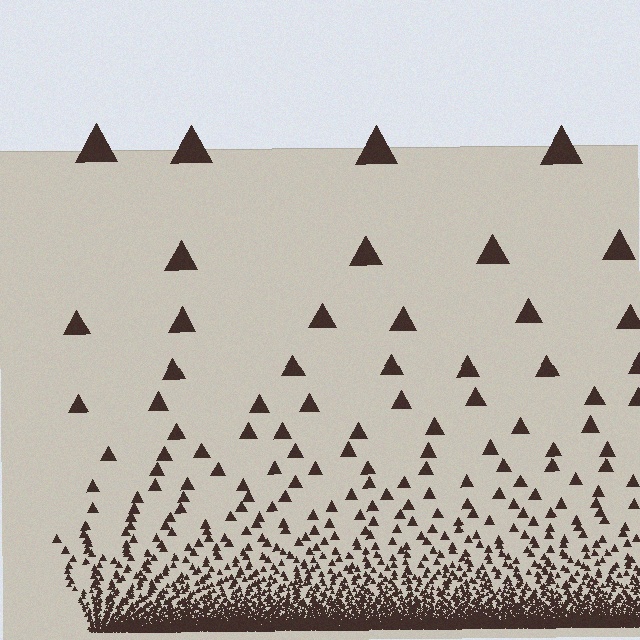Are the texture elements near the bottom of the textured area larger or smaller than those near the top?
Smaller. The gradient is inverted — elements near the bottom are smaller and denser.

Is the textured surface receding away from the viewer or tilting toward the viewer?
The surface appears to tilt toward the viewer. Texture elements get larger and sparser toward the top.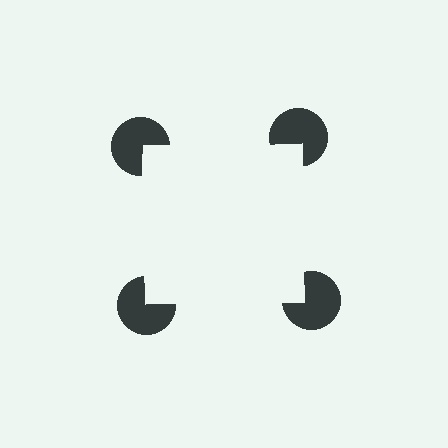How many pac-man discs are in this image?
There are 4 — one at each vertex of the illusory square.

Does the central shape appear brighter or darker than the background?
It typically appears slightly brighter than the background, even though no actual brightness change is drawn.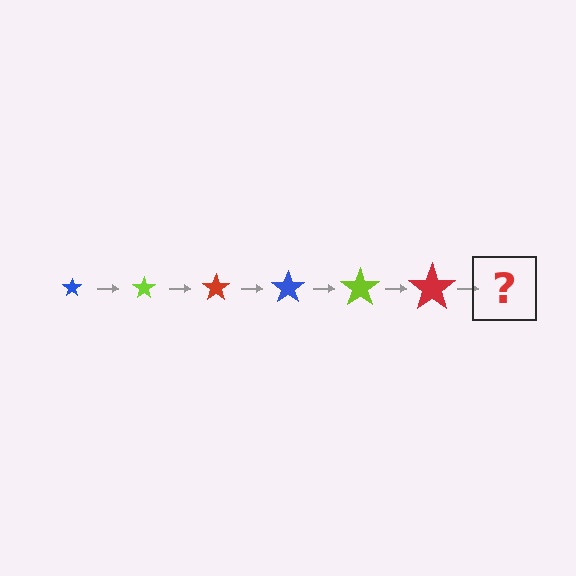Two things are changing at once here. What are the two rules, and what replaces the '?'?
The two rules are that the star grows larger each step and the color cycles through blue, lime, and red. The '?' should be a blue star, larger than the previous one.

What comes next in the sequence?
The next element should be a blue star, larger than the previous one.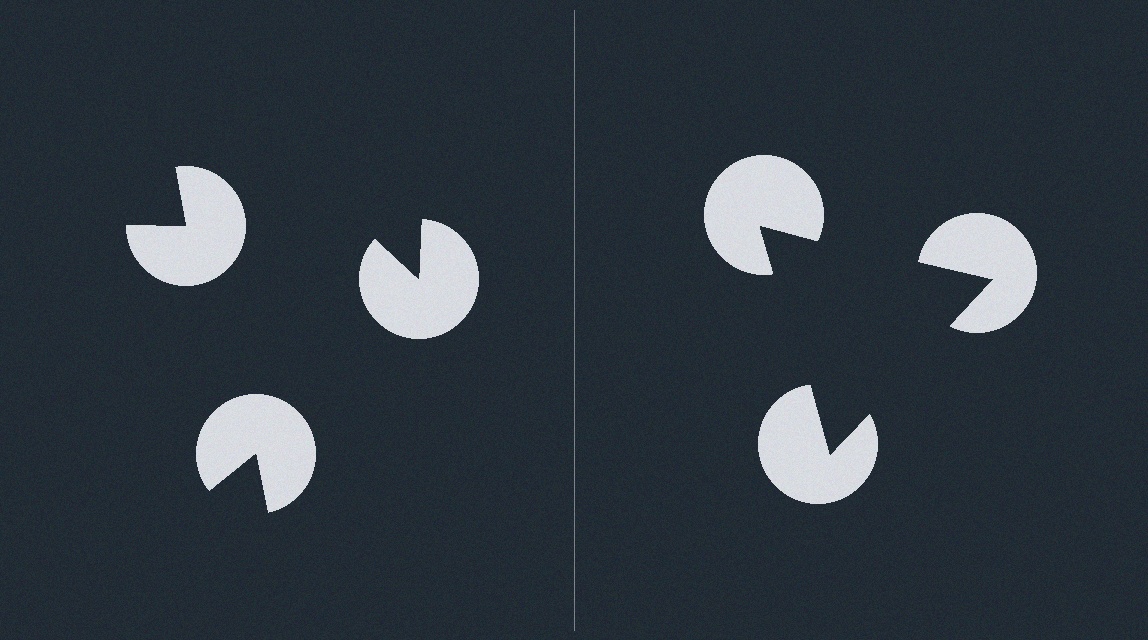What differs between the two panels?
The pac-man discs are positioned identically on both sides; only the wedge orientations differ. On the right they align to a triangle; on the left they are misaligned.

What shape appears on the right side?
An illusory triangle.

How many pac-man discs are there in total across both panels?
6 — 3 on each side.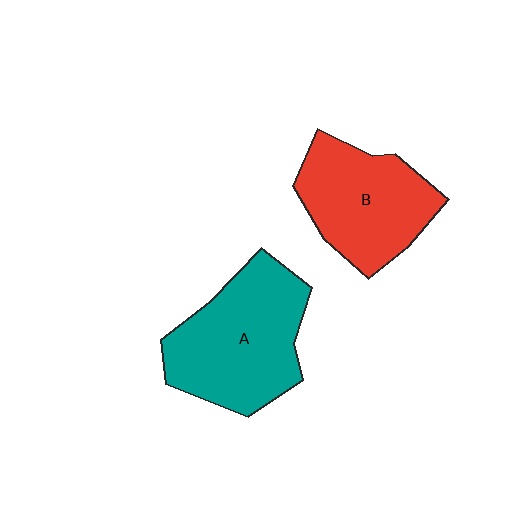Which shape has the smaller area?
Shape B (red).